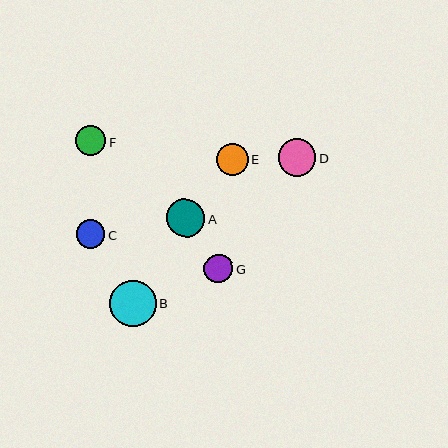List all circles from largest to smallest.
From largest to smallest: B, A, D, E, F, G, C.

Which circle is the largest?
Circle B is the largest with a size of approximately 47 pixels.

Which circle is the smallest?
Circle C is the smallest with a size of approximately 28 pixels.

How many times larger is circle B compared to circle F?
Circle B is approximately 1.5 times the size of circle F.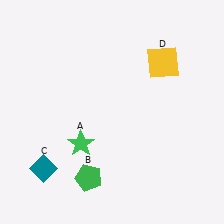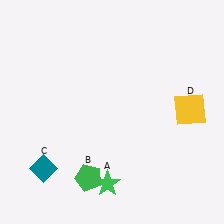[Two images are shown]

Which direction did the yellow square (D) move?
The yellow square (D) moved down.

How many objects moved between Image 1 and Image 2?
2 objects moved between the two images.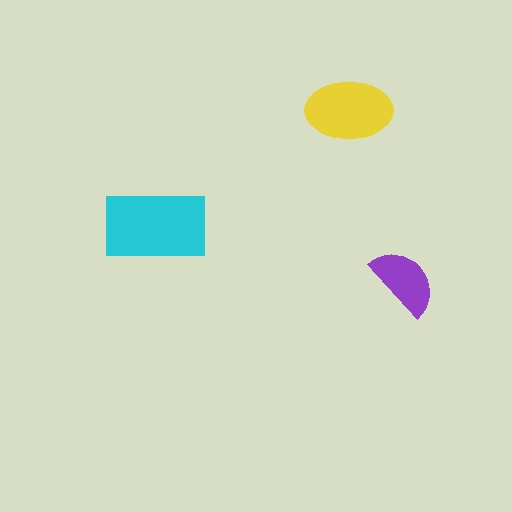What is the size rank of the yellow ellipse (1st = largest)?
2nd.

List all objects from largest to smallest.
The cyan rectangle, the yellow ellipse, the purple semicircle.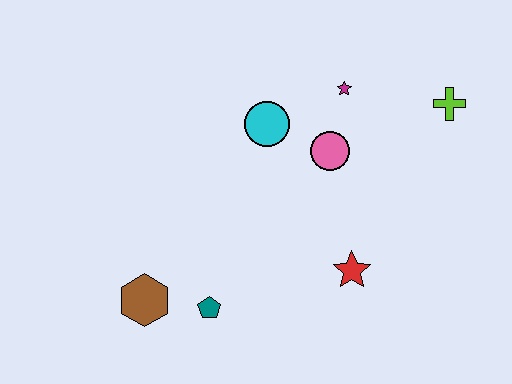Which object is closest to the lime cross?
The magenta star is closest to the lime cross.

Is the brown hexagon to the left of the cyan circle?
Yes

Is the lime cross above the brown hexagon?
Yes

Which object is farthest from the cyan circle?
The brown hexagon is farthest from the cyan circle.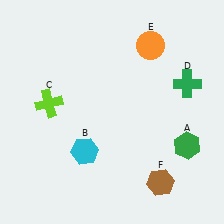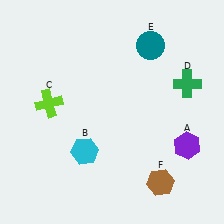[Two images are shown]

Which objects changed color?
A changed from green to purple. E changed from orange to teal.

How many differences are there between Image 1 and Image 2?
There are 2 differences between the two images.